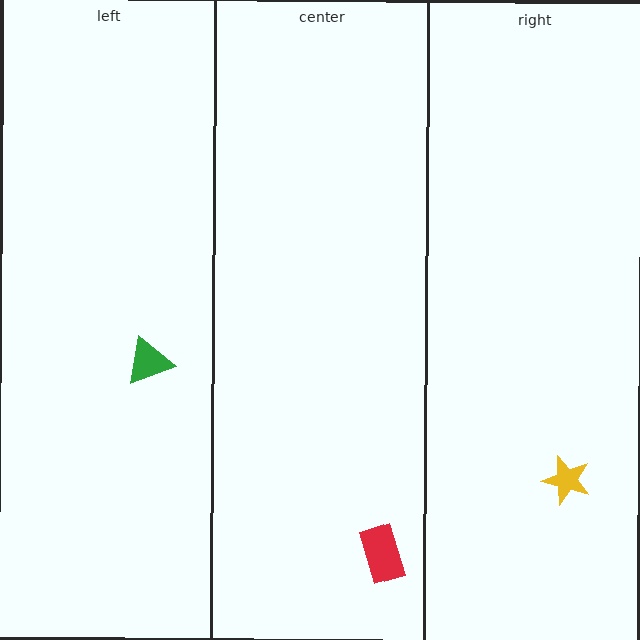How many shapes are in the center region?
1.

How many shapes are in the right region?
1.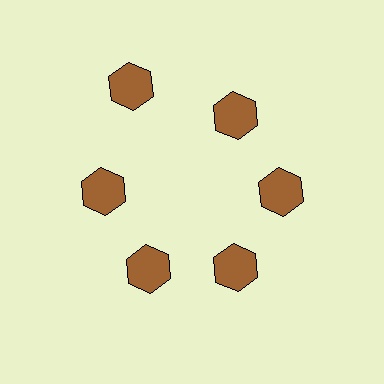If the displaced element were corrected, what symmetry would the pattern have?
It would have 6-fold rotational symmetry — the pattern would map onto itself every 60 degrees.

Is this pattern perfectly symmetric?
No. The 6 brown hexagons are arranged in a ring, but one element near the 11 o'clock position is pushed outward from the center, breaking the 6-fold rotational symmetry.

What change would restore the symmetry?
The symmetry would be restored by moving it inward, back onto the ring so that all 6 hexagons sit at equal angles and equal distance from the center.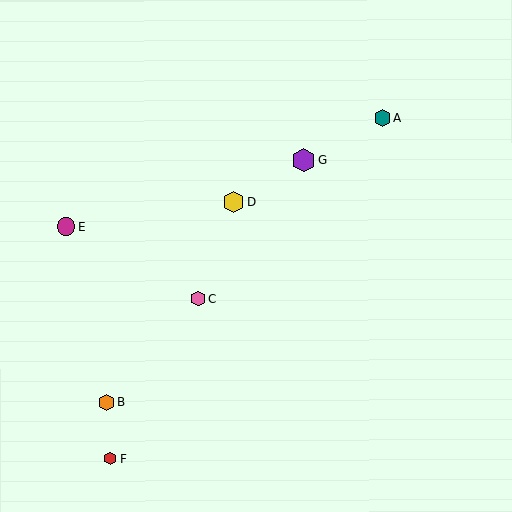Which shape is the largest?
The purple hexagon (labeled G) is the largest.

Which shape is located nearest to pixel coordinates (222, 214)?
The yellow hexagon (labeled D) at (233, 202) is nearest to that location.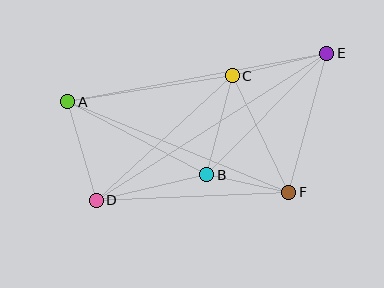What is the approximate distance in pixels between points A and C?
The distance between A and C is approximately 167 pixels.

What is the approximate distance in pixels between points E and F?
The distance between E and F is approximately 144 pixels.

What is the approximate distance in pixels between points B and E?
The distance between B and E is approximately 171 pixels.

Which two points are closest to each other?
Points B and F are closest to each other.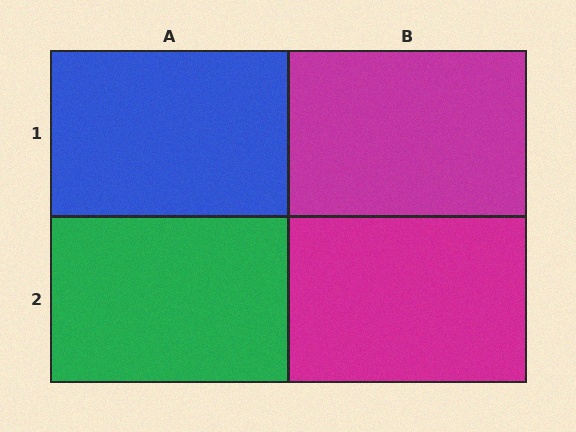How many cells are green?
1 cell is green.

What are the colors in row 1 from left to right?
Blue, magenta.